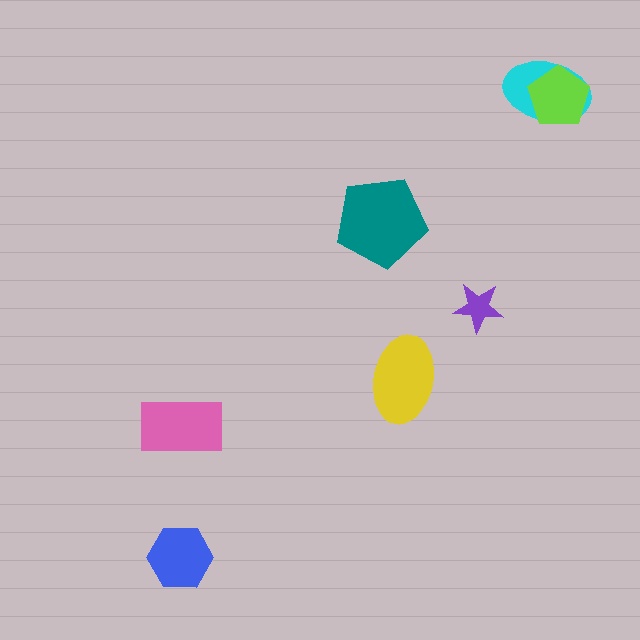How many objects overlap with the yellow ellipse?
0 objects overlap with the yellow ellipse.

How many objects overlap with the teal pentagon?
0 objects overlap with the teal pentagon.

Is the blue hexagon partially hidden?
No, no other shape covers it.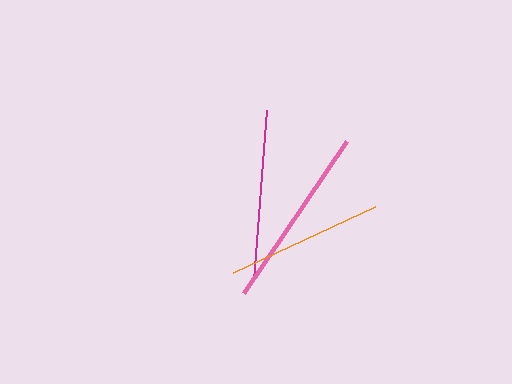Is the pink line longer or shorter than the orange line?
The pink line is longer than the orange line.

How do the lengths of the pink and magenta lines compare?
The pink and magenta lines are approximately the same length.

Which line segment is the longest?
The pink line is the longest at approximately 184 pixels.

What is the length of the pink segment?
The pink segment is approximately 184 pixels long.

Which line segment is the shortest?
The orange line is the shortest at approximately 156 pixels.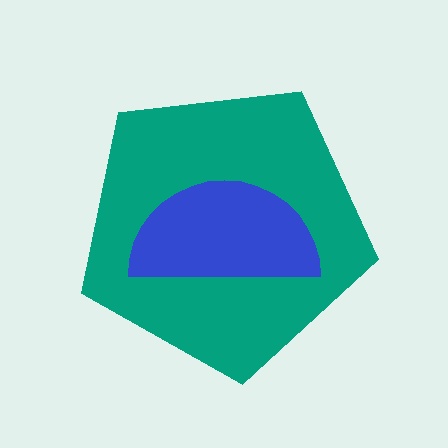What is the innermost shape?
The blue semicircle.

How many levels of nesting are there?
2.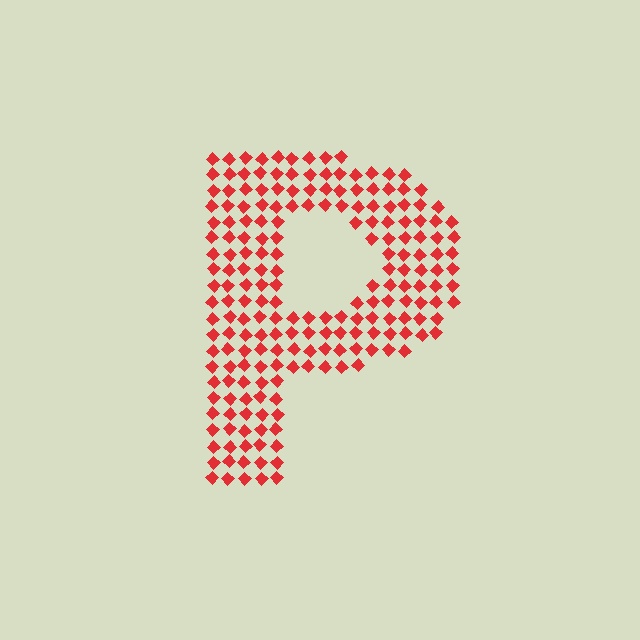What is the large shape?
The large shape is the letter P.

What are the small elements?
The small elements are diamonds.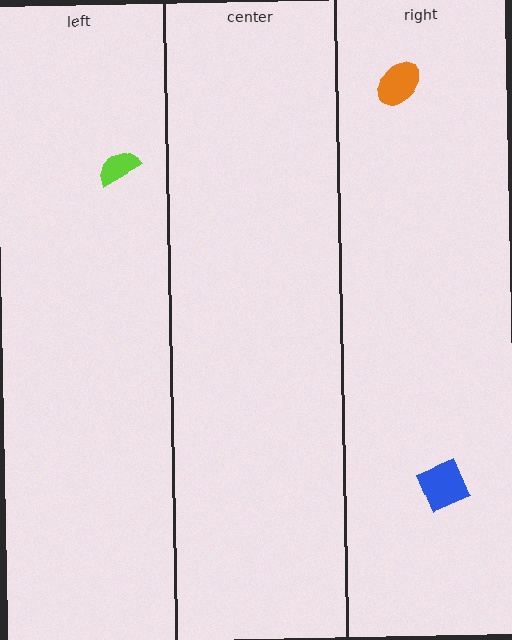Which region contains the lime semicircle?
The left region.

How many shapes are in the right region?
2.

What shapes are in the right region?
The blue diamond, the orange ellipse.